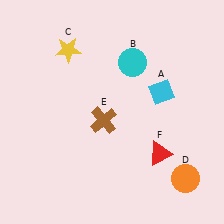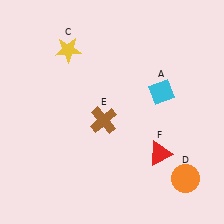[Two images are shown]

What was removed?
The cyan circle (B) was removed in Image 2.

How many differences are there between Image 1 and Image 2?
There is 1 difference between the two images.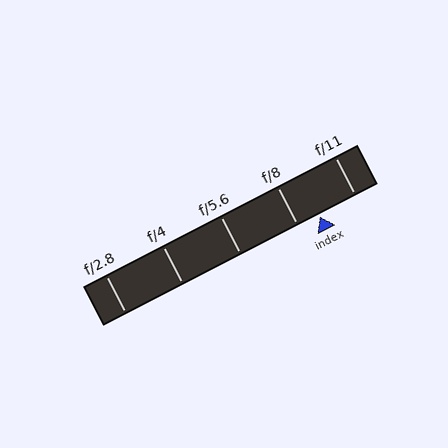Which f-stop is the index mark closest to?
The index mark is closest to f/8.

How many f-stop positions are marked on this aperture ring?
There are 5 f-stop positions marked.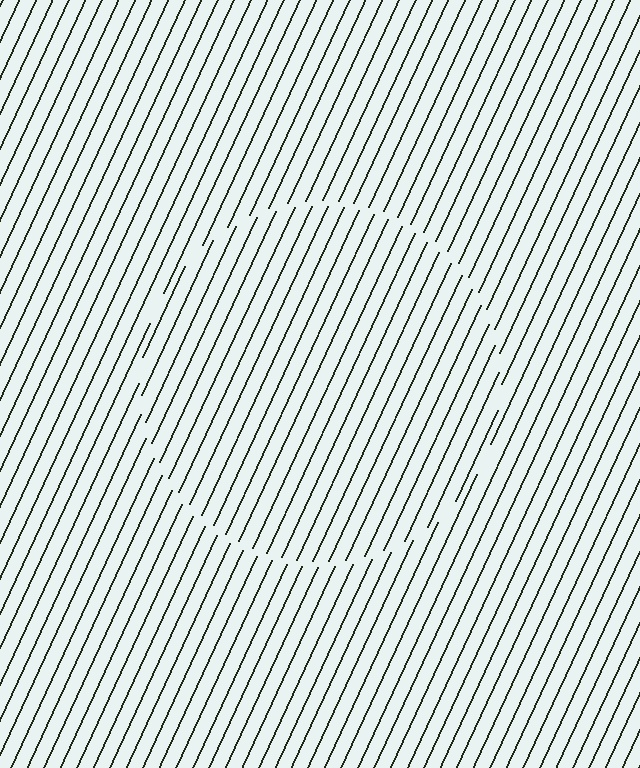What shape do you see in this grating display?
An illusory circle. The interior of the shape contains the same grating, shifted by half a period — the contour is defined by the phase discontinuity where line-ends from the inner and outer gratings abut.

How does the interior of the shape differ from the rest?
The interior of the shape contains the same grating, shifted by half a period — the contour is defined by the phase discontinuity where line-ends from the inner and outer gratings abut.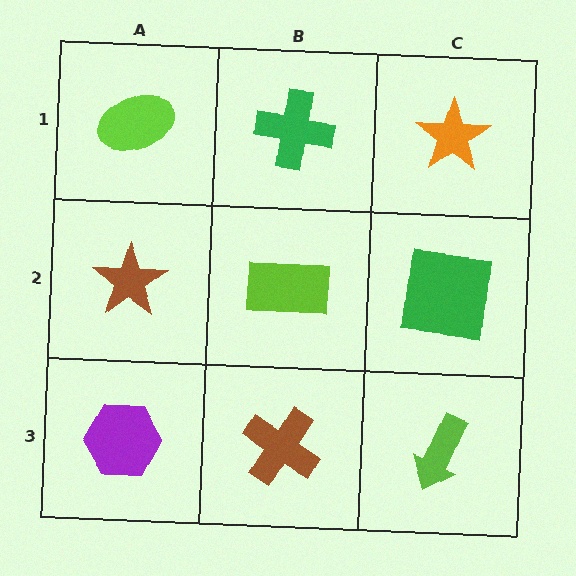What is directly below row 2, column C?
A lime arrow.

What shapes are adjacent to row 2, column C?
An orange star (row 1, column C), a lime arrow (row 3, column C), a lime rectangle (row 2, column B).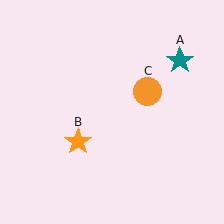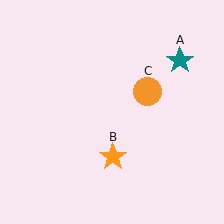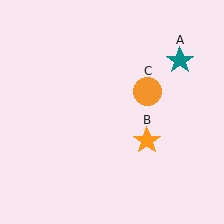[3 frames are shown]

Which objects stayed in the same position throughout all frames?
Teal star (object A) and orange circle (object C) remained stationary.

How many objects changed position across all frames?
1 object changed position: orange star (object B).